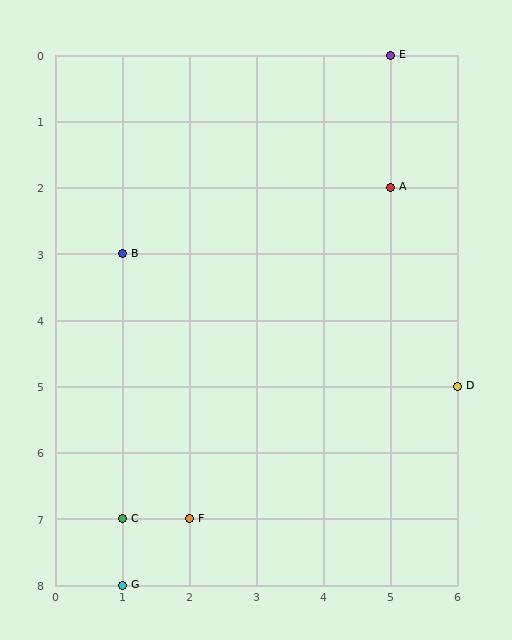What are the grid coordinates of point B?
Point B is at grid coordinates (1, 3).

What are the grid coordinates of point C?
Point C is at grid coordinates (1, 7).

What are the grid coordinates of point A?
Point A is at grid coordinates (5, 2).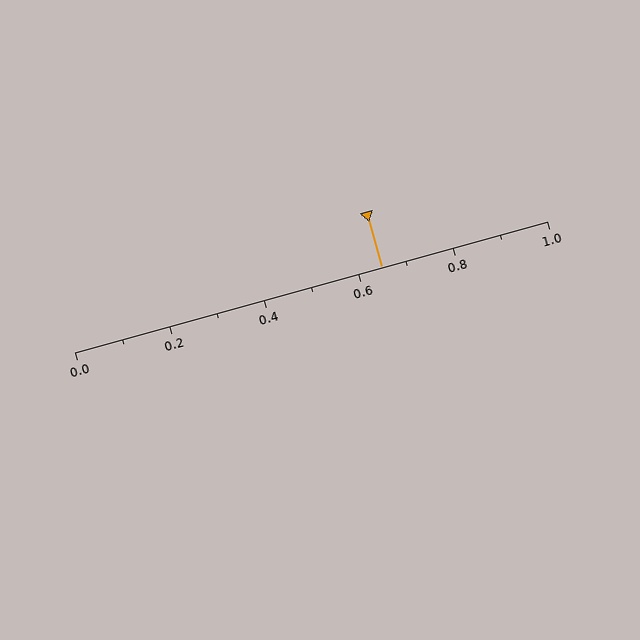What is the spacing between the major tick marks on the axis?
The major ticks are spaced 0.2 apart.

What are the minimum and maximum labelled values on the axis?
The axis runs from 0.0 to 1.0.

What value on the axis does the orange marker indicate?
The marker indicates approximately 0.65.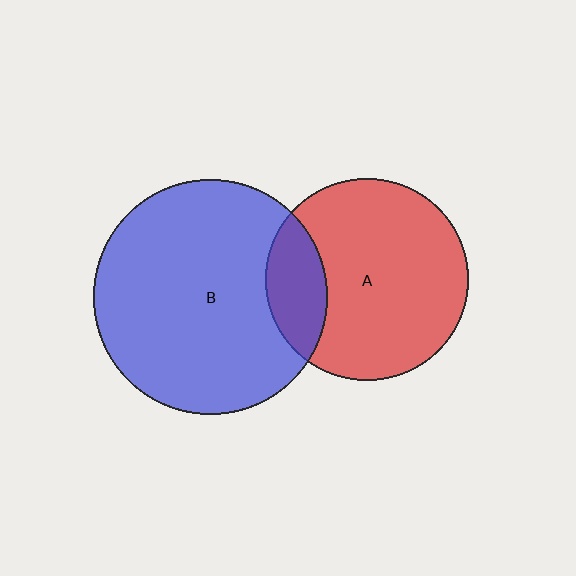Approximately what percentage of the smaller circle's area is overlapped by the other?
Approximately 20%.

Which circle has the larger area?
Circle B (blue).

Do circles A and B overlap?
Yes.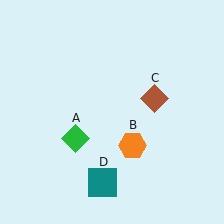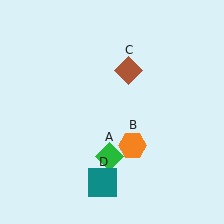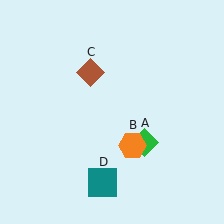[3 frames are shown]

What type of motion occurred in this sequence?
The green diamond (object A), brown diamond (object C) rotated counterclockwise around the center of the scene.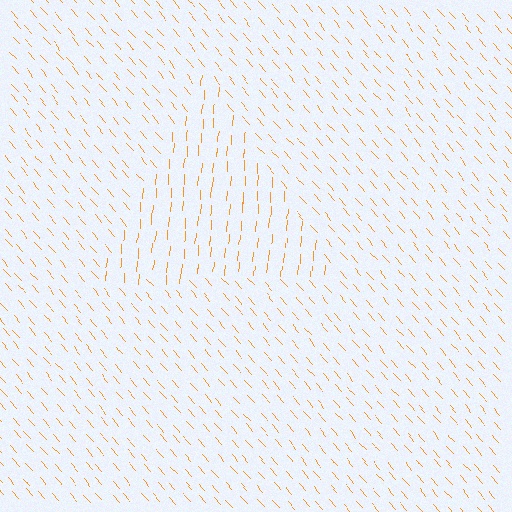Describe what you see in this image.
The image is filled with small orange line segments. A triangle region in the image has lines oriented differently from the surrounding lines, creating a visible texture boundary.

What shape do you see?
I see a triangle.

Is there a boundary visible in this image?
Yes, there is a texture boundary formed by a change in line orientation.